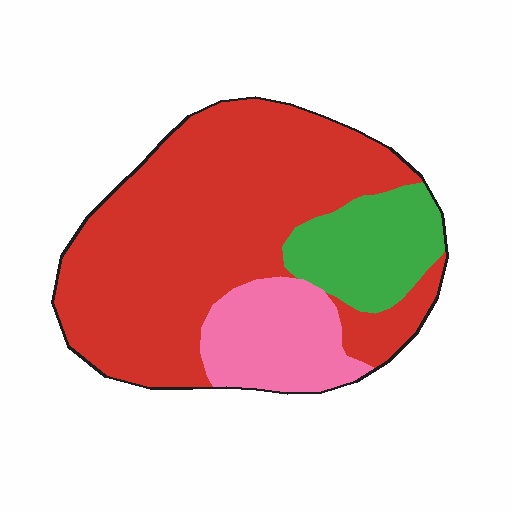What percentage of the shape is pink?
Pink covers 17% of the shape.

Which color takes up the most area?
Red, at roughly 65%.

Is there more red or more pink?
Red.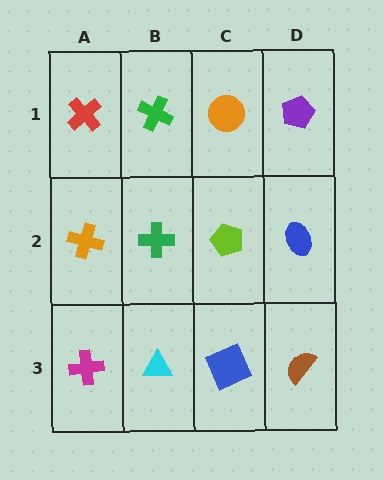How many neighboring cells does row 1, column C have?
3.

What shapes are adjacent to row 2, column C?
An orange circle (row 1, column C), a blue square (row 3, column C), a green cross (row 2, column B), a blue ellipse (row 2, column D).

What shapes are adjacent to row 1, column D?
A blue ellipse (row 2, column D), an orange circle (row 1, column C).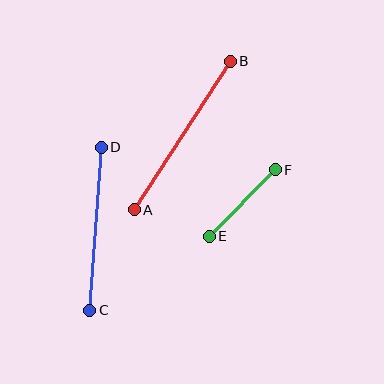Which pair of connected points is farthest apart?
Points A and B are farthest apart.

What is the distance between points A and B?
The distance is approximately 177 pixels.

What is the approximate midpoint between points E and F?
The midpoint is at approximately (242, 203) pixels.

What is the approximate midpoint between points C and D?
The midpoint is at approximately (95, 229) pixels.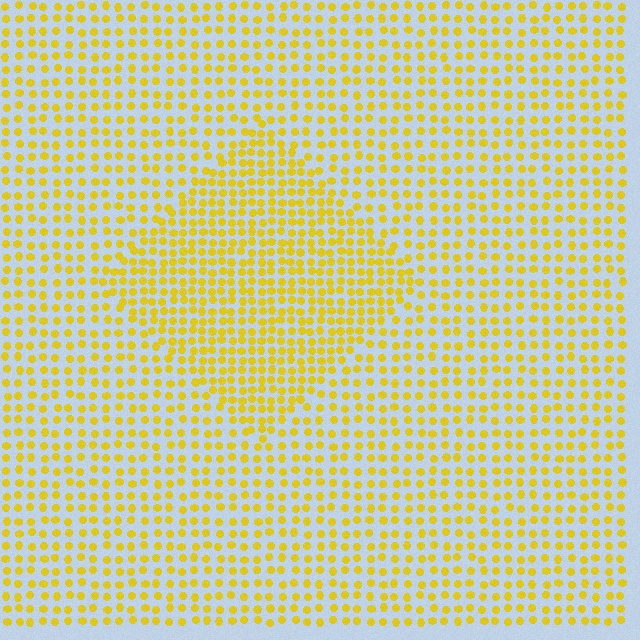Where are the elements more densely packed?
The elements are more densely packed inside the diamond boundary.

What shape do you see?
I see a diamond.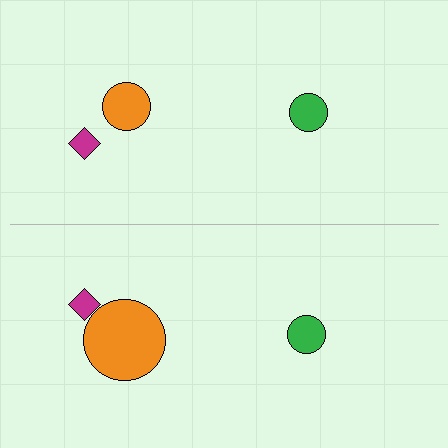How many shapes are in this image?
There are 6 shapes in this image.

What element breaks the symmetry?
The orange circle on the bottom side has a different size than its mirror counterpart.